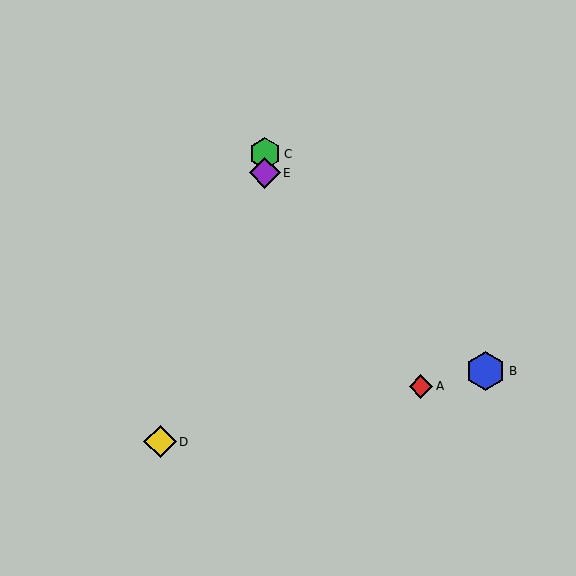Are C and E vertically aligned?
Yes, both are at x≈265.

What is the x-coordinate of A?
Object A is at x≈421.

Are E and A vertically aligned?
No, E is at x≈265 and A is at x≈421.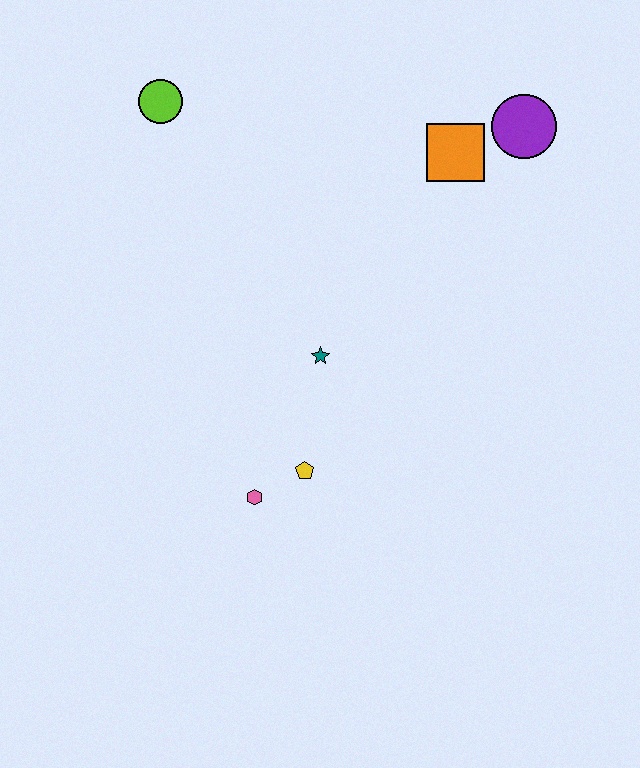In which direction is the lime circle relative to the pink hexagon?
The lime circle is above the pink hexagon.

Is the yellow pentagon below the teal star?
Yes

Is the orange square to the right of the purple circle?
No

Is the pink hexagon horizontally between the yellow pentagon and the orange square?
No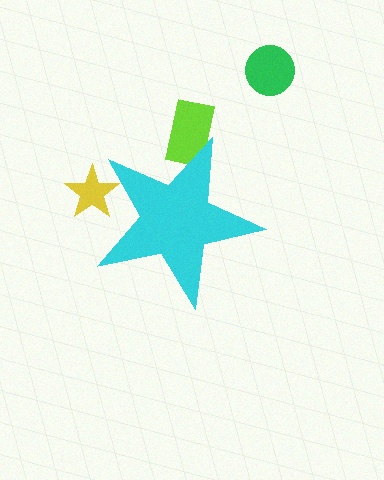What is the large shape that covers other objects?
A cyan star.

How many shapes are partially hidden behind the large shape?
2 shapes are partially hidden.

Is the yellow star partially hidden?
Yes, the yellow star is partially hidden behind the cyan star.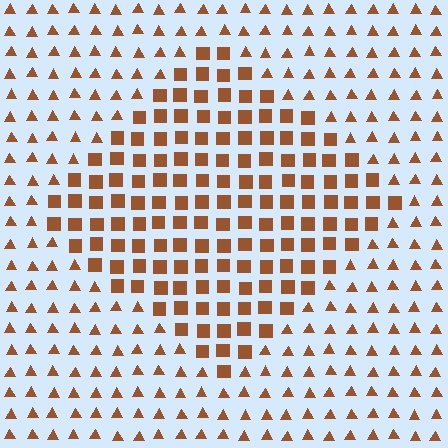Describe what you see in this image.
The image is filled with small brown elements arranged in a uniform grid. A diamond-shaped region contains squares, while the surrounding area contains triangles. The boundary is defined purely by the change in element shape.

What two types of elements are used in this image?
The image uses squares inside the diamond region and triangles outside it.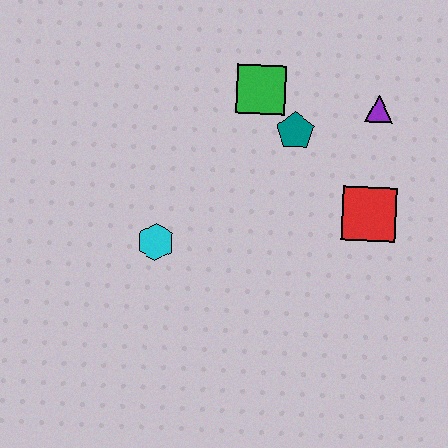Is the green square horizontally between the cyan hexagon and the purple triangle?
Yes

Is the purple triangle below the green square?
Yes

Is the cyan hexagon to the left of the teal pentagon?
Yes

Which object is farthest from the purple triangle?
The cyan hexagon is farthest from the purple triangle.